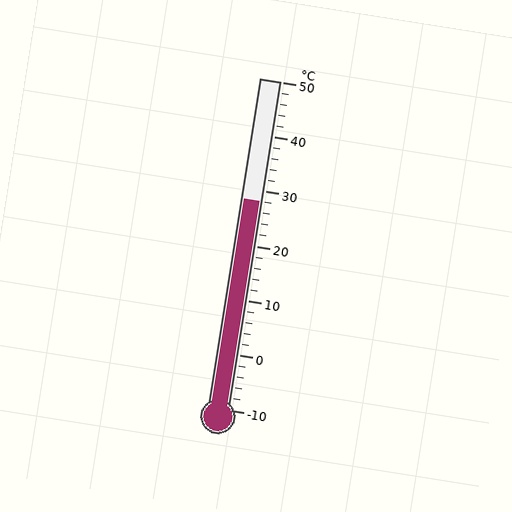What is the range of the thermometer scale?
The thermometer scale ranges from -10°C to 50°C.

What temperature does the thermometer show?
The thermometer shows approximately 28°C.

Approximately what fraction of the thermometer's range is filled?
The thermometer is filled to approximately 65% of its range.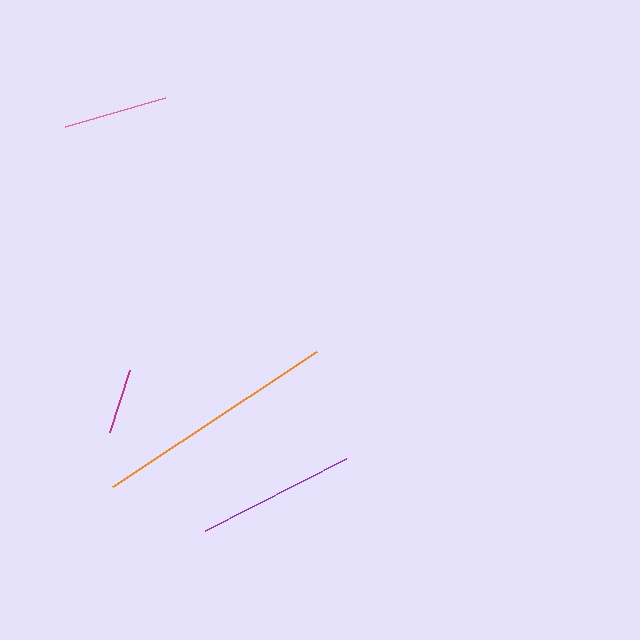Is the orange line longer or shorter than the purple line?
The orange line is longer than the purple line.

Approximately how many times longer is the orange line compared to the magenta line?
The orange line is approximately 3.8 times the length of the magenta line.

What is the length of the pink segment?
The pink segment is approximately 104 pixels long.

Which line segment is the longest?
The orange line is the longest at approximately 244 pixels.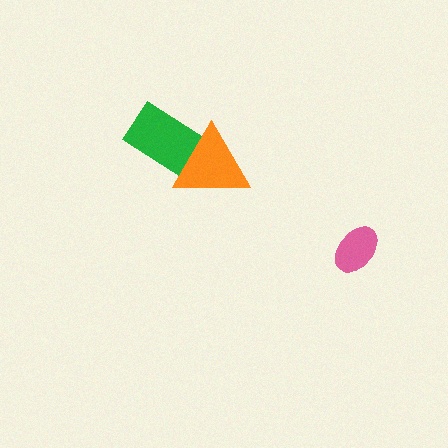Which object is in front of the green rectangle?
The orange triangle is in front of the green rectangle.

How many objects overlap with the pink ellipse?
0 objects overlap with the pink ellipse.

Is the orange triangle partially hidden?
No, no other shape covers it.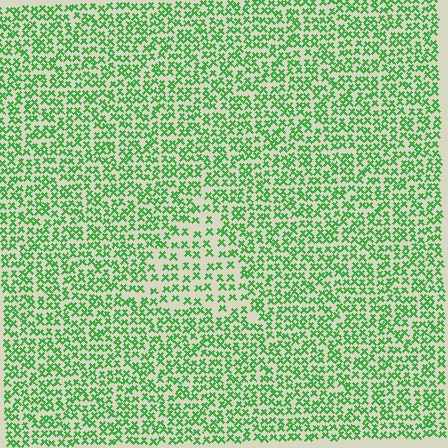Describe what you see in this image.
The image contains small green elements arranged at two different densities. A triangle-shaped region is visible where the elements are less densely packed than the surrounding area.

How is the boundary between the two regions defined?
The boundary is defined by a change in element density (approximately 1.8x ratio). All elements are the same color, size, and shape.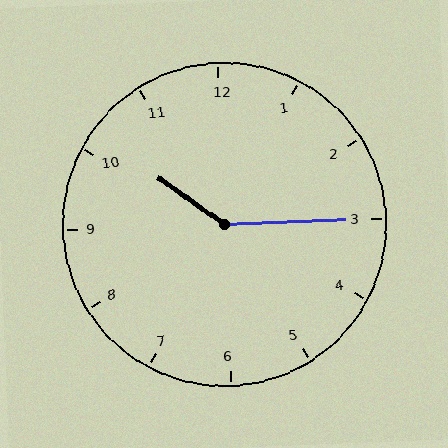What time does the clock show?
10:15.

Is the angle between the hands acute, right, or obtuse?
It is obtuse.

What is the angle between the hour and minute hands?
Approximately 142 degrees.